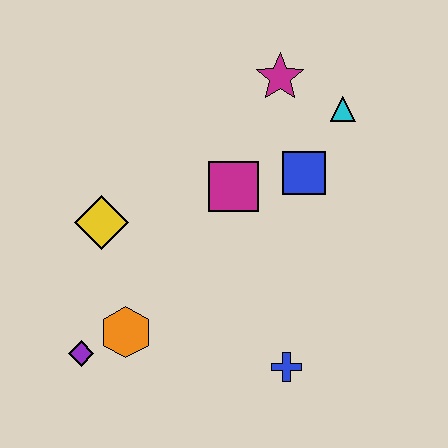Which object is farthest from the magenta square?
The purple diamond is farthest from the magenta square.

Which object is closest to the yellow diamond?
The orange hexagon is closest to the yellow diamond.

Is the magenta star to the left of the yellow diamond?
No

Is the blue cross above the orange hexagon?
No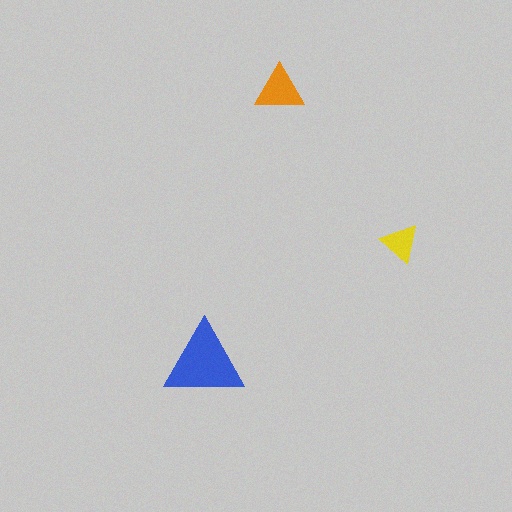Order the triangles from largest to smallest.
the blue one, the orange one, the yellow one.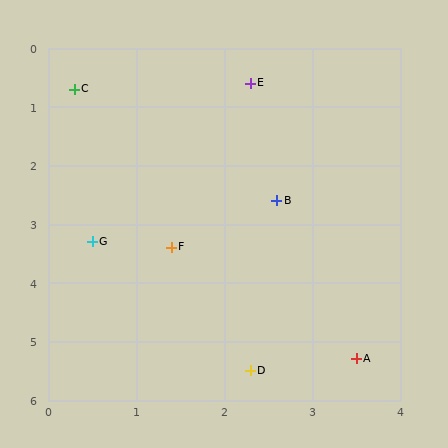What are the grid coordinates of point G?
Point G is at approximately (0.5, 3.3).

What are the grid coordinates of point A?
Point A is at approximately (3.5, 5.3).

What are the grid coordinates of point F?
Point F is at approximately (1.4, 3.4).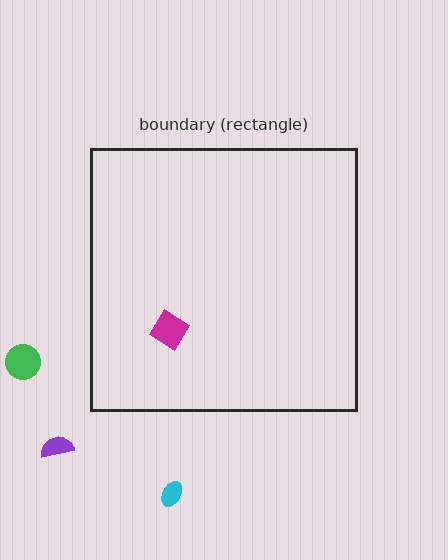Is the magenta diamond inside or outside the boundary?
Inside.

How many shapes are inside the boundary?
1 inside, 3 outside.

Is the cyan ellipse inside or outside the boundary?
Outside.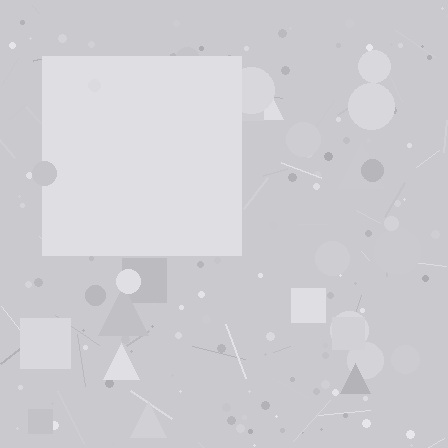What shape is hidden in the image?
A square is hidden in the image.